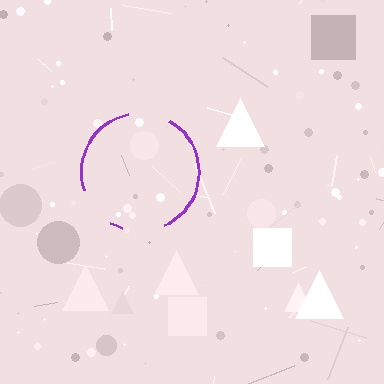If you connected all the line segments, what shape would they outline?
They would outline a circle.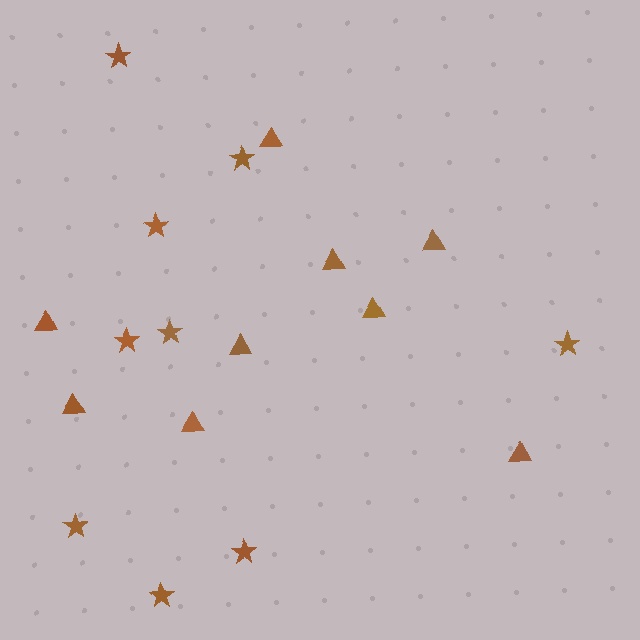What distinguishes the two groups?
There are 2 groups: one group of stars (9) and one group of triangles (9).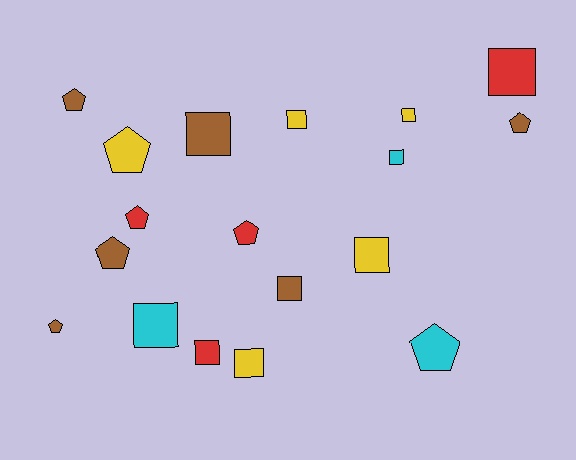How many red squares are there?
There are 2 red squares.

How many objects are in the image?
There are 18 objects.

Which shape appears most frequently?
Square, with 10 objects.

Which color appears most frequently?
Brown, with 6 objects.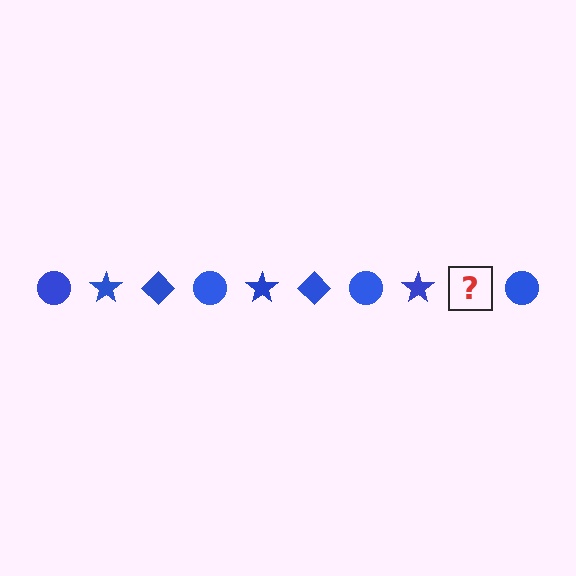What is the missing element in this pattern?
The missing element is a blue diamond.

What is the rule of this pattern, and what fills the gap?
The rule is that the pattern cycles through circle, star, diamond shapes in blue. The gap should be filled with a blue diamond.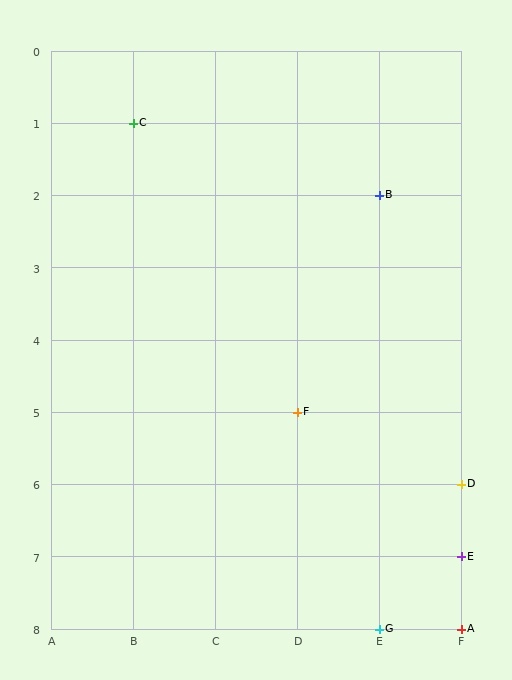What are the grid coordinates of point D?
Point D is at grid coordinates (F, 6).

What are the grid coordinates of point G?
Point G is at grid coordinates (E, 8).